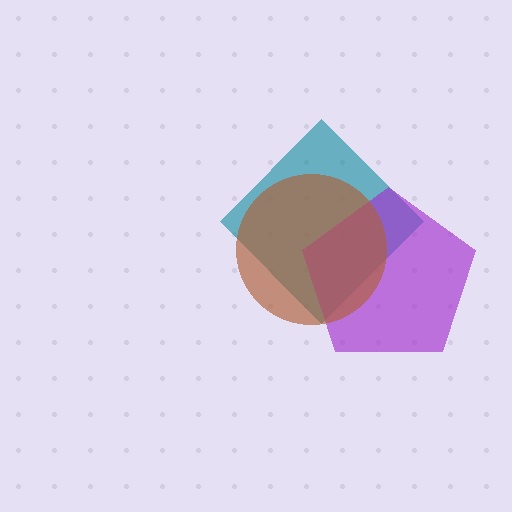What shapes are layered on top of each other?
The layered shapes are: a teal diamond, a purple pentagon, a brown circle.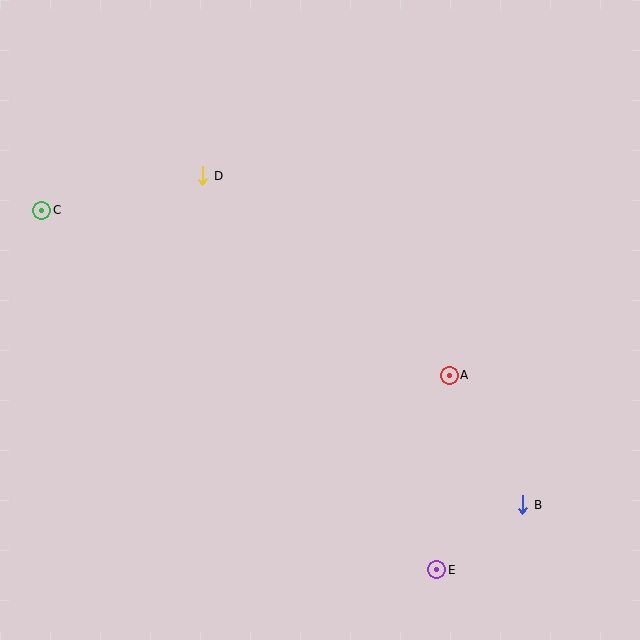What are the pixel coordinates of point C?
Point C is at (42, 210).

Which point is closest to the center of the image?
Point A at (449, 375) is closest to the center.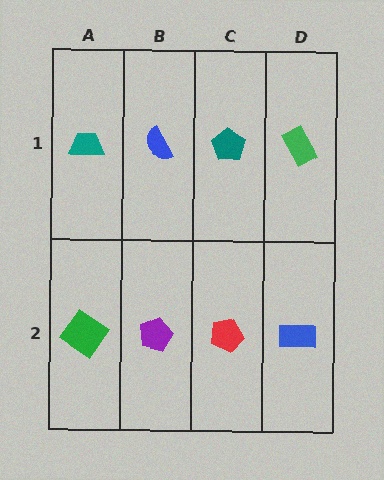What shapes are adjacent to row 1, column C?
A red pentagon (row 2, column C), a blue semicircle (row 1, column B), a green rectangle (row 1, column D).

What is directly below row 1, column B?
A purple pentagon.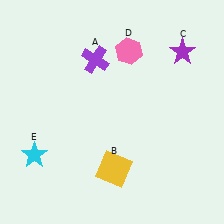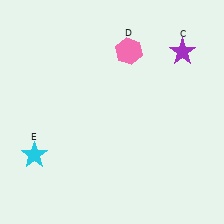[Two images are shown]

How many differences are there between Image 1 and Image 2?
There are 2 differences between the two images.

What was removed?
The purple cross (A), the yellow square (B) were removed in Image 2.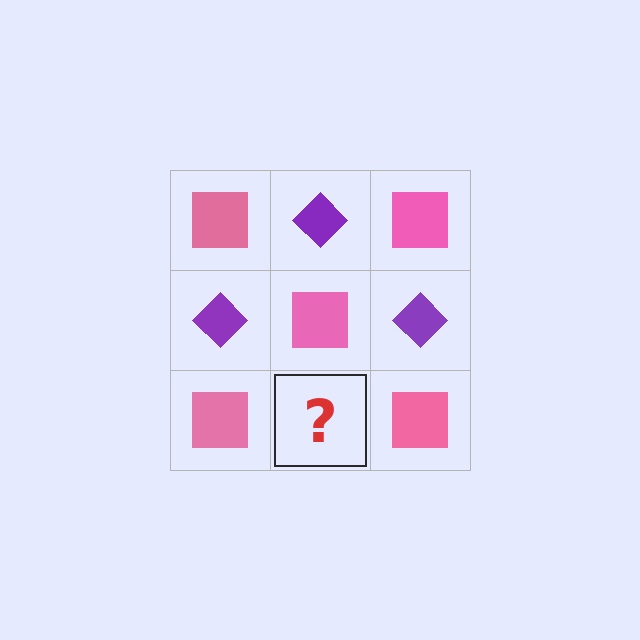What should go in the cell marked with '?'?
The missing cell should contain a purple diamond.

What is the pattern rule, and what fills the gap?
The rule is that it alternates pink square and purple diamond in a checkerboard pattern. The gap should be filled with a purple diamond.